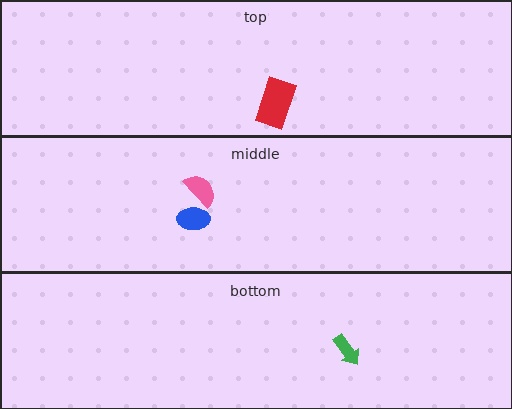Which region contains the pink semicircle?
The middle region.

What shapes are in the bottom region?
The green arrow.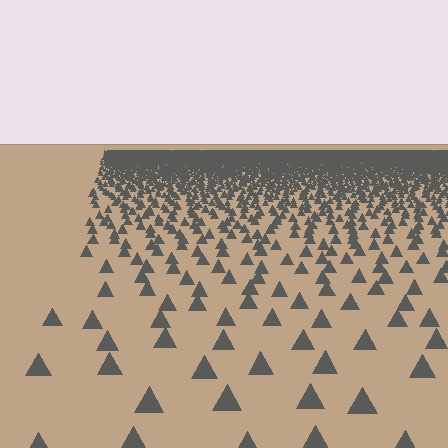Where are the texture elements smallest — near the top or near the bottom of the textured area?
Near the top.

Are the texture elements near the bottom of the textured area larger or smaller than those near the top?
Larger. Near the bottom, elements are closer to the viewer and appear at a bigger on-screen size.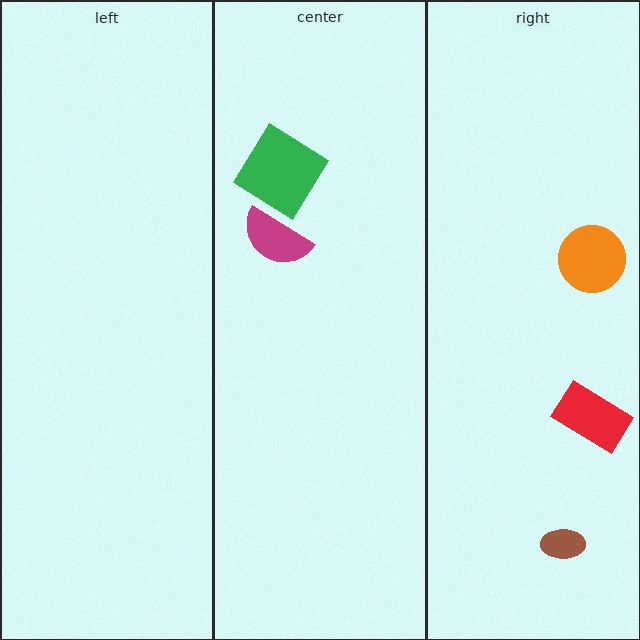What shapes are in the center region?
The green diamond, the magenta semicircle.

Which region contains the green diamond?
The center region.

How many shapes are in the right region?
3.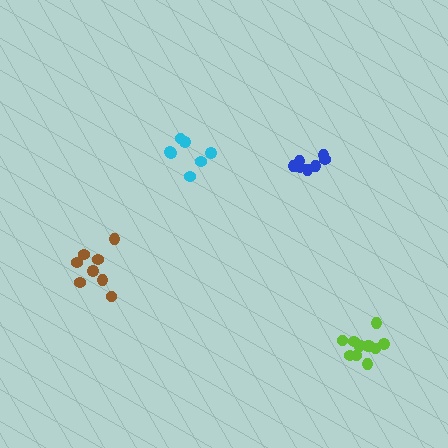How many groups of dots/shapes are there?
There are 4 groups.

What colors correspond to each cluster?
The clusters are colored: lime, blue, cyan, brown.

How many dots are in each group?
Group 1: 12 dots, Group 2: 8 dots, Group 3: 7 dots, Group 4: 8 dots (35 total).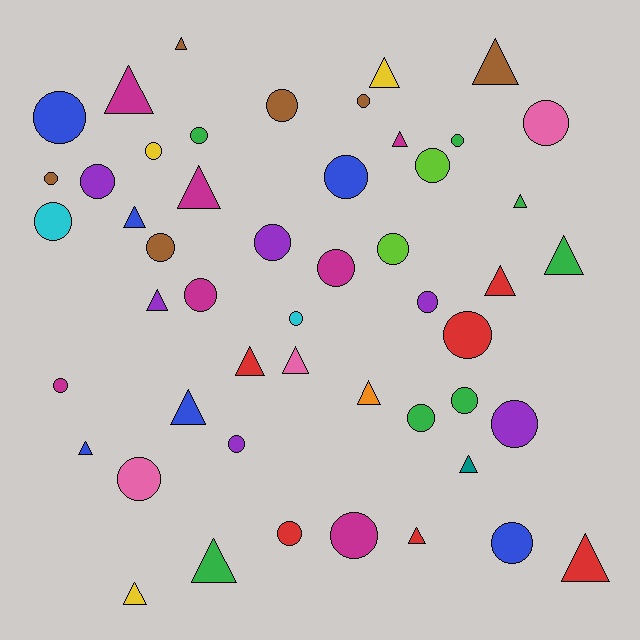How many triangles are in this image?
There are 21 triangles.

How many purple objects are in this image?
There are 6 purple objects.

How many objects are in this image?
There are 50 objects.